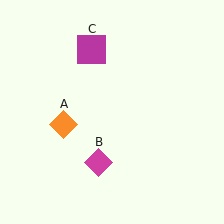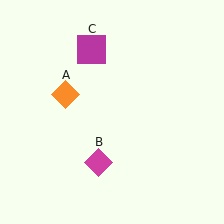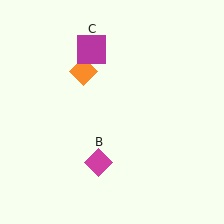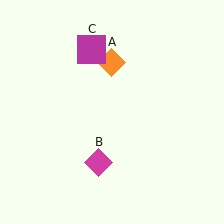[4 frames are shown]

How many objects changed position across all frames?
1 object changed position: orange diamond (object A).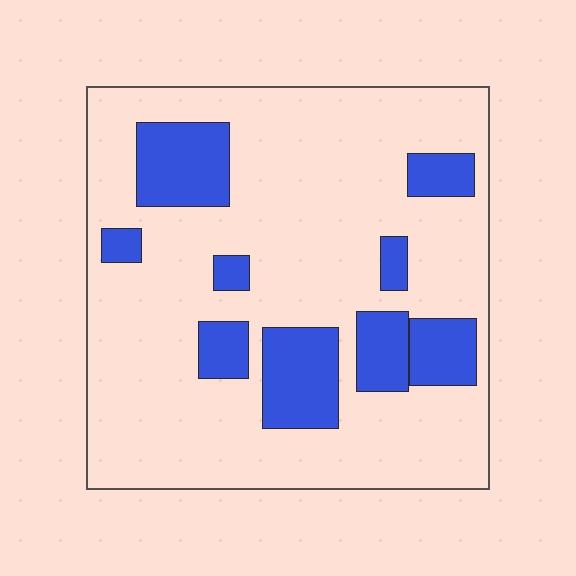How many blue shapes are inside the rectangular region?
9.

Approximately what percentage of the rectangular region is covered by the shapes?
Approximately 20%.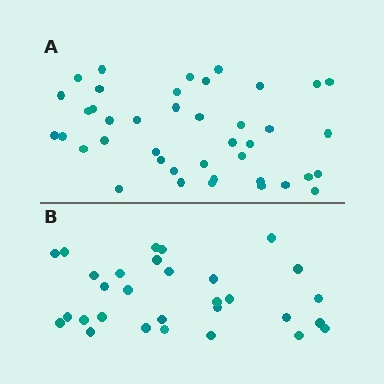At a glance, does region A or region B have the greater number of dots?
Region A (the top region) has more dots.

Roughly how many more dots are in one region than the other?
Region A has roughly 12 or so more dots than region B.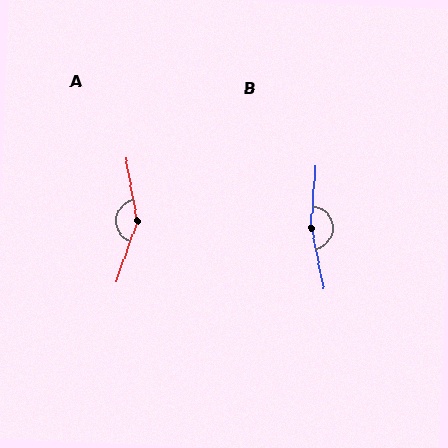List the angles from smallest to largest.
A (151°), B (165°).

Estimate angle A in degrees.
Approximately 151 degrees.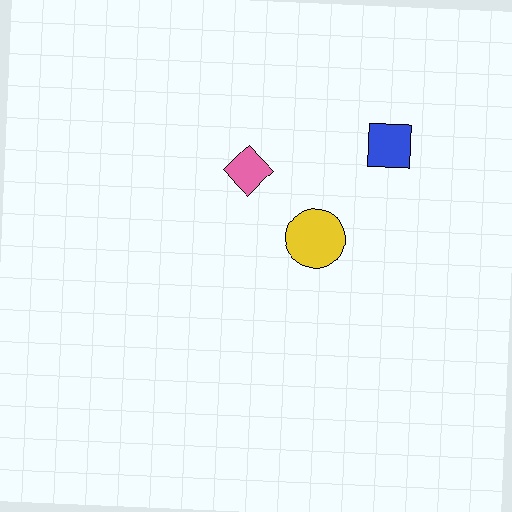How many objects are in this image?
There are 3 objects.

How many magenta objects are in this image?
There are no magenta objects.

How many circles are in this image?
There is 1 circle.